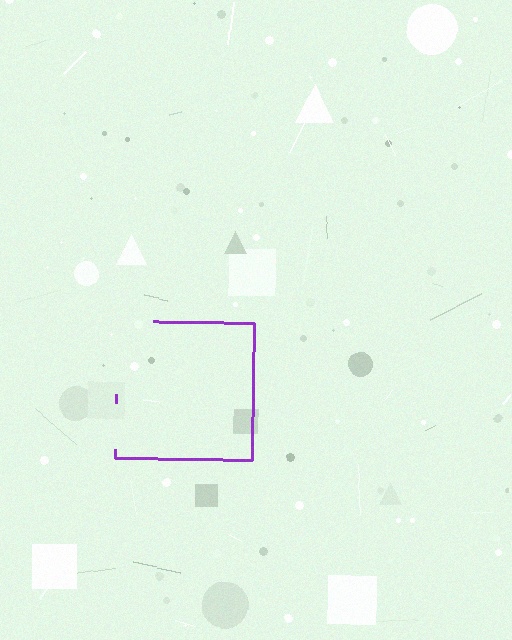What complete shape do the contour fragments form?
The contour fragments form a square.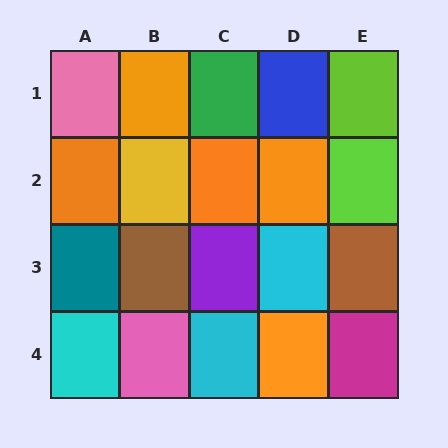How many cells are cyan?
3 cells are cyan.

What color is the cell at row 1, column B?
Orange.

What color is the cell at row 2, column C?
Orange.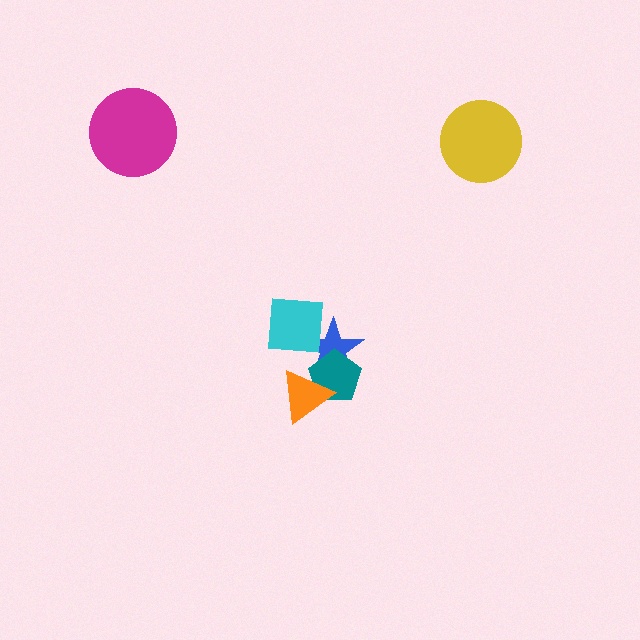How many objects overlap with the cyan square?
1 object overlaps with the cyan square.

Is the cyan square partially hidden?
No, no other shape covers it.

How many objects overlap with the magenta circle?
0 objects overlap with the magenta circle.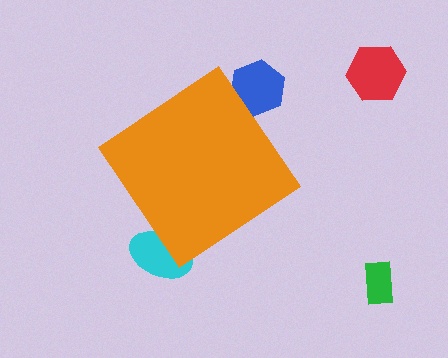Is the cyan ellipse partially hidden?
Yes, the cyan ellipse is partially hidden behind the orange diamond.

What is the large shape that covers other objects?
An orange diamond.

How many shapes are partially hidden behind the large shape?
2 shapes are partially hidden.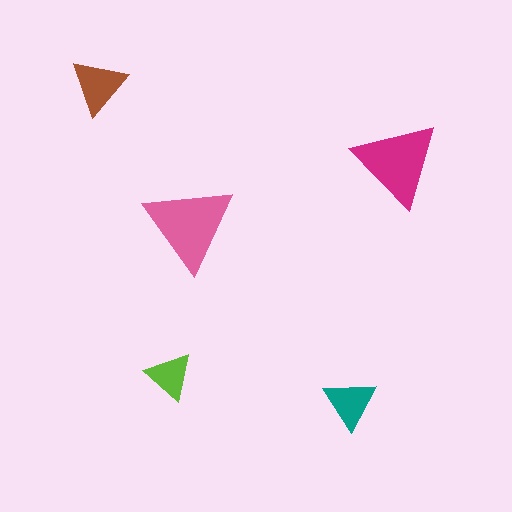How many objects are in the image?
There are 5 objects in the image.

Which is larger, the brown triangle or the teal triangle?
The brown one.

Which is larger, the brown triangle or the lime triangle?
The brown one.